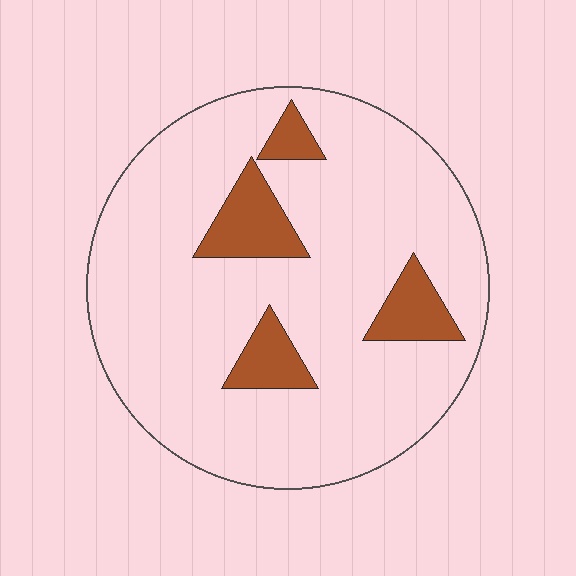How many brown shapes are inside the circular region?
4.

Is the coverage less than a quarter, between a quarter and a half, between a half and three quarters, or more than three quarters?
Less than a quarter.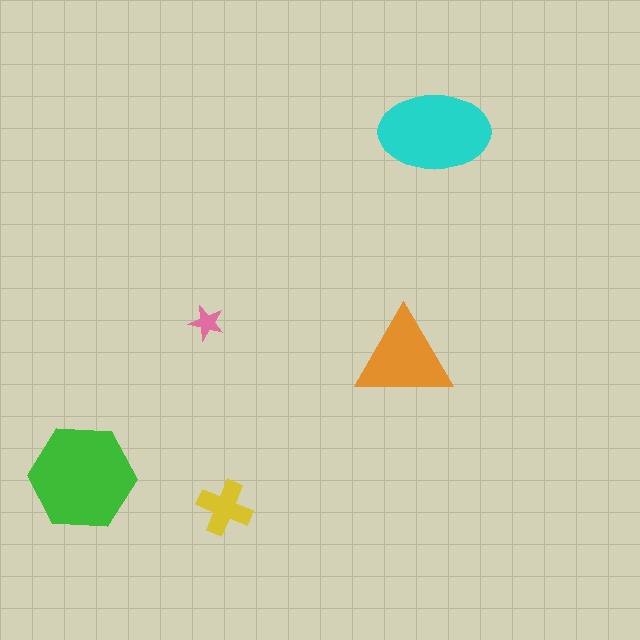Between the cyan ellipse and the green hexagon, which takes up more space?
The green hexagon.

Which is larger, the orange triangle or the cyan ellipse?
The cyan ellipse.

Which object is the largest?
The green hexagon.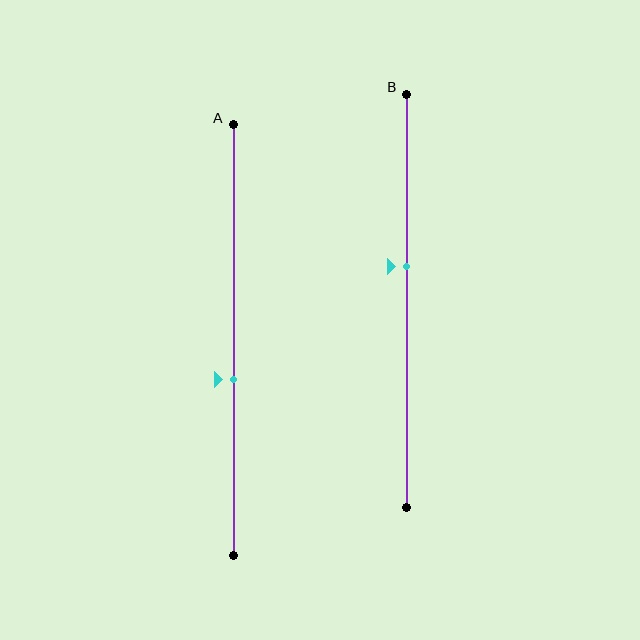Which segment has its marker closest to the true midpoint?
Segment B has its marker closest to the true midpoint.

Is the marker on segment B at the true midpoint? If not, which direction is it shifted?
No, the marker on segment B is shifted upward by about 8% of the segment length.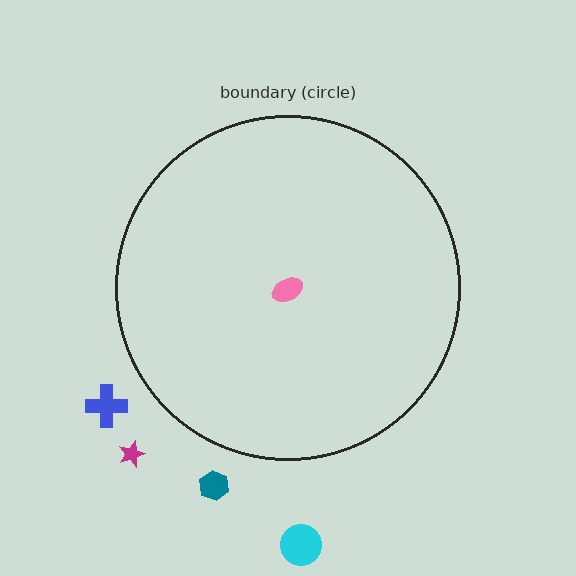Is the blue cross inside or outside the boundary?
Outside.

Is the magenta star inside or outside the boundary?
Outside.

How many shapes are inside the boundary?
1 inside, 4 outside.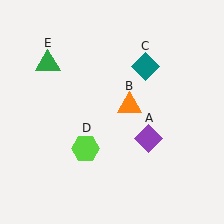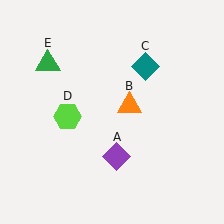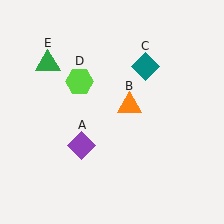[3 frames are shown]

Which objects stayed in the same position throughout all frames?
Orange triangle (object B) and teal diamond (object C) and green triangle (object E) remained stationary.